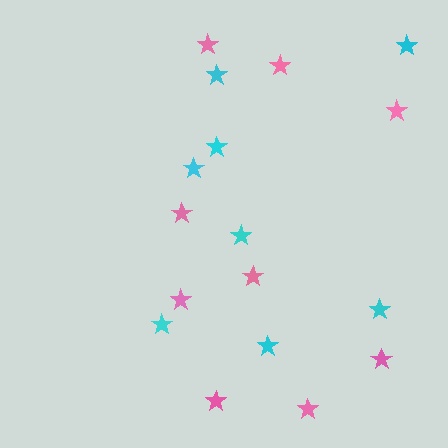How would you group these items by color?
There are 2 groups: one group of pink stars (9) and one group of cyan stars (8).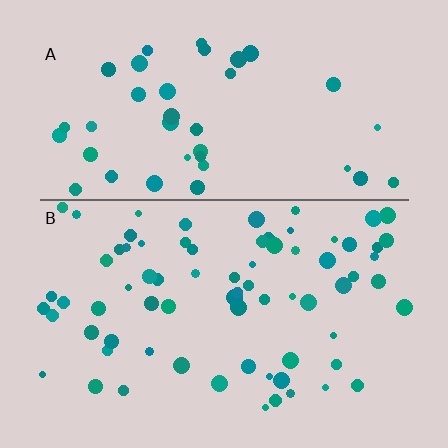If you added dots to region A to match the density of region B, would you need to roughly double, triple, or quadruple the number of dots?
Approximately double.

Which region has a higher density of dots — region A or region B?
B (the bottom).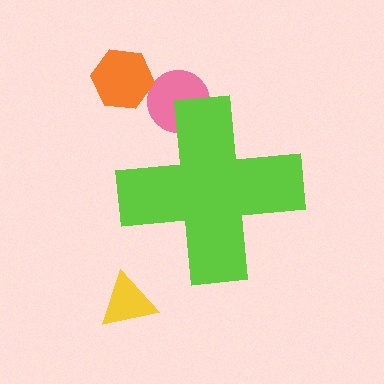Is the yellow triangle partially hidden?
No, the yellow triangle is fully visible.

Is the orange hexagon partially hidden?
No, the orange hexagon is fully visible.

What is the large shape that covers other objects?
A lime cross.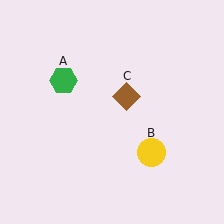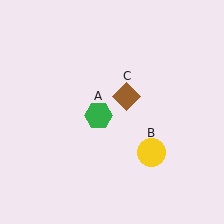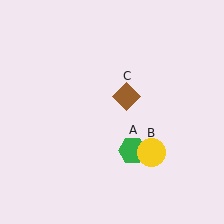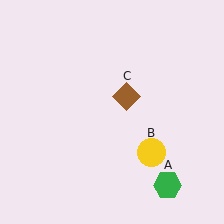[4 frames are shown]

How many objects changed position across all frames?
1 object changed position: green hexagon (object A).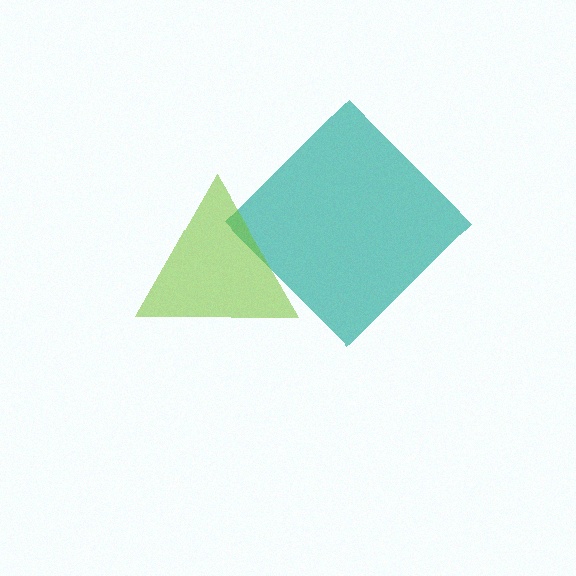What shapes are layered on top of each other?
The layered shapes are: a teal diamond, a lime triangle.